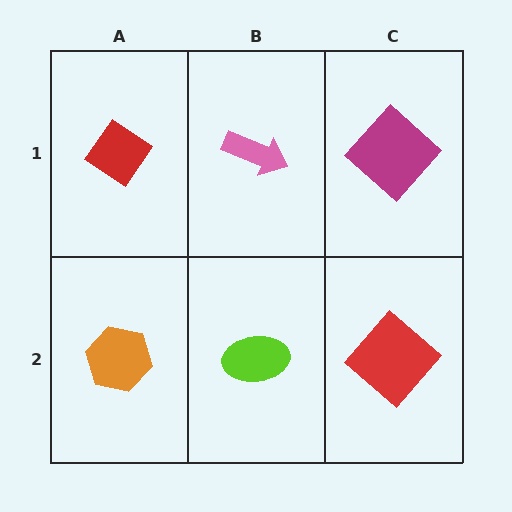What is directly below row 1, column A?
An orange hexagon.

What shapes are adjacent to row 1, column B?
A lime ellipse (row 2, column B), a red diamond (row 1, column A), a magenta diamond (row 1, column C).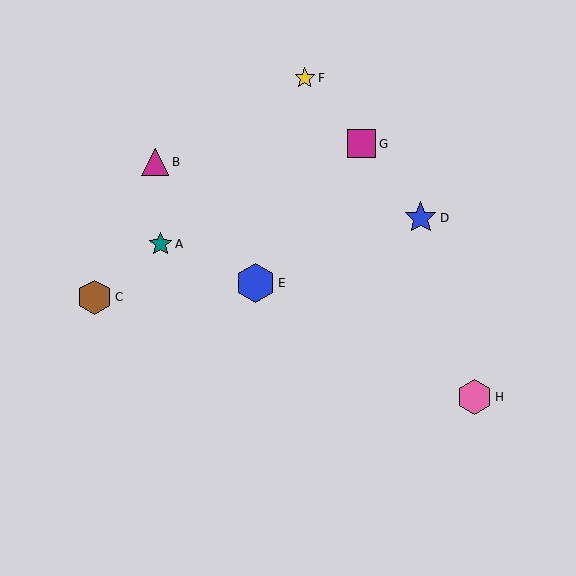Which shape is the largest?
The blue hexagon (labeled E) is the largest.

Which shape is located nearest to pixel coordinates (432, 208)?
The blue star (labeled D) at (421, 218) is nearest to that location.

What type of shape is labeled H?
Shape H is a pink hexagon.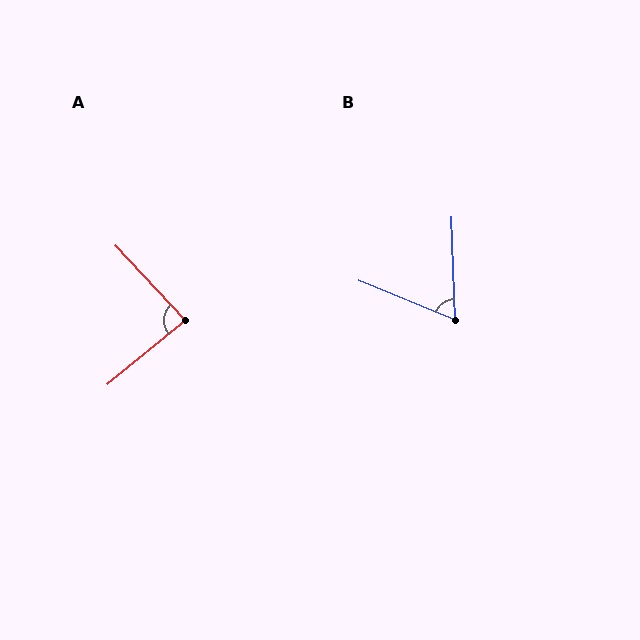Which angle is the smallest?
B, at approximately 66 degrees.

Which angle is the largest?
A, at approximately 86 degrees.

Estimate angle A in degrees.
Approximately 86 degrees.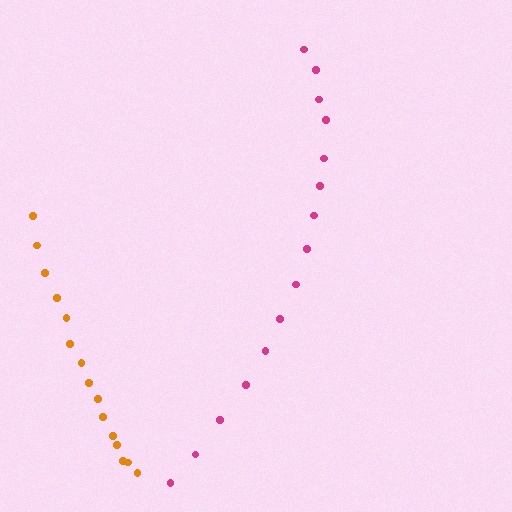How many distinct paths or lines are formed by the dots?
There are 2 distinct paths.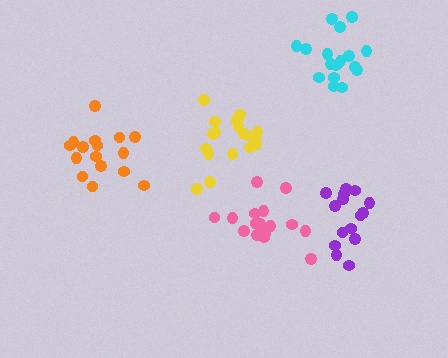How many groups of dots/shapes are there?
There are 5 groups.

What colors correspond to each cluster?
The clusters are colored: orange, yellow, purple, cyan, pink.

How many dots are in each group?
Group 1: 16 dots, Group 2: 20 dots, Group 3: 15 dots, Group 4: 17 dots, Group 5: 17 dots (85 total).